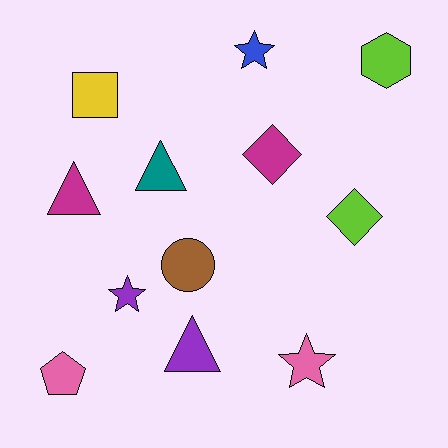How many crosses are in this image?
There are no crosses.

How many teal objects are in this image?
There is 1 teal object.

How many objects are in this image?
There are 12 objects.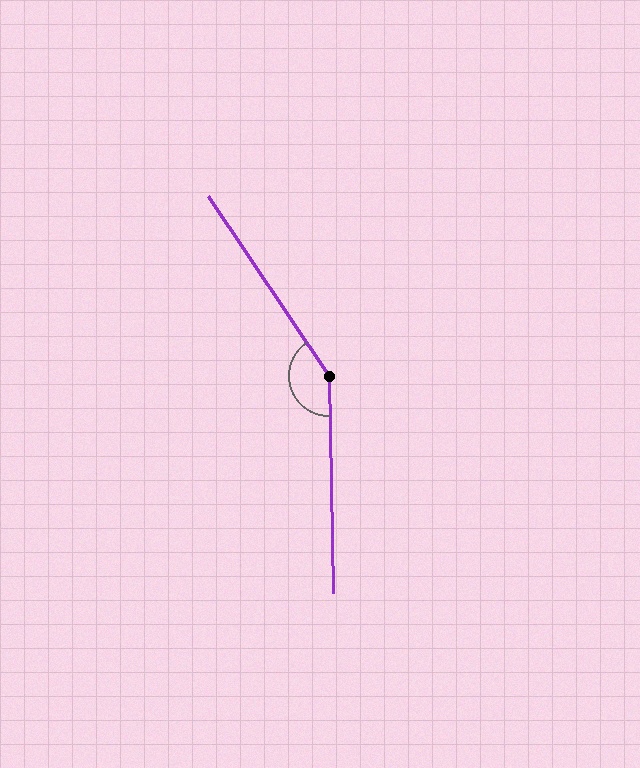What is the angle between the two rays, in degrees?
Approximately 147 degrees.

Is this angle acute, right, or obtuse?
It is obtuse.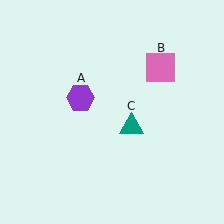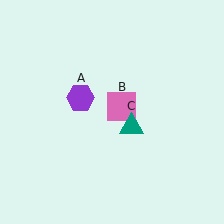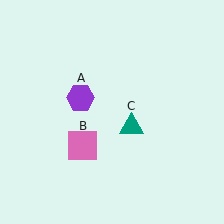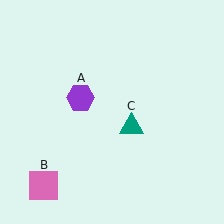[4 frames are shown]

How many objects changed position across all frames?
1 object changed position: pink square (object B).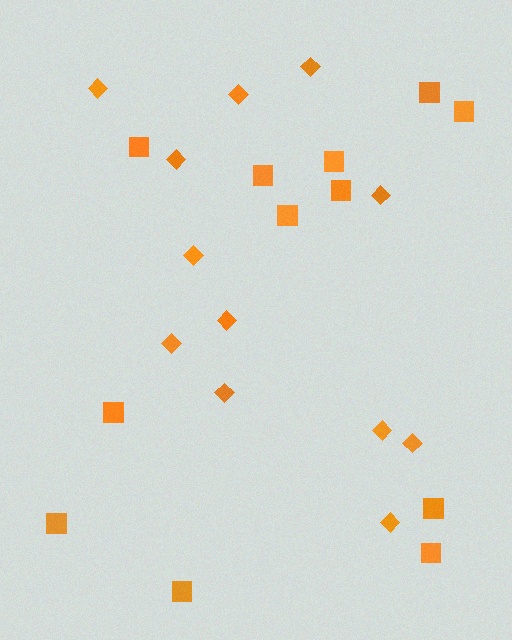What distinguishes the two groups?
There are 2 groups: one group of squares (12) and one group of diamonds (12).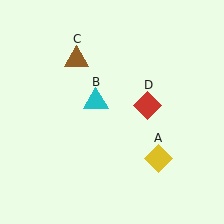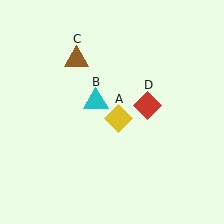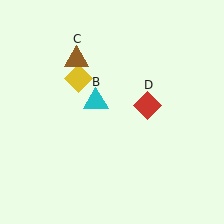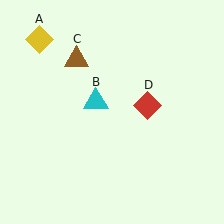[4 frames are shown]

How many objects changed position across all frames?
1 object changed position: yellow diamond (object A).